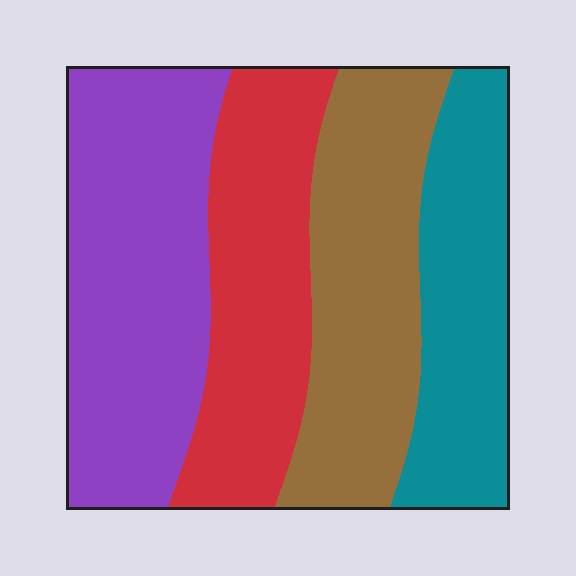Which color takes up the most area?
Purple, at roughly 30%.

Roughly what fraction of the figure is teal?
Teal covers 20% of the figure.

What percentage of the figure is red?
Red takes up about one quarter (1/4) of the figure.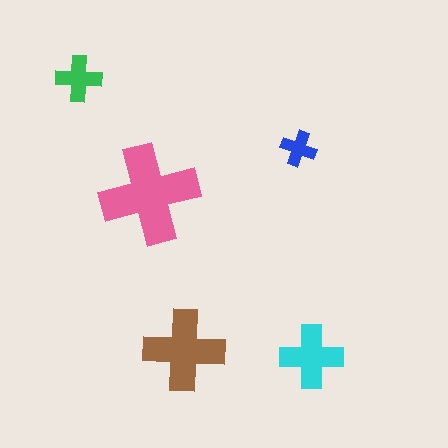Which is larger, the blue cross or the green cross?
The green one.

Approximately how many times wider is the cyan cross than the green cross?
About 1.5 times wider.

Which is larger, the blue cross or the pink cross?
The pink one.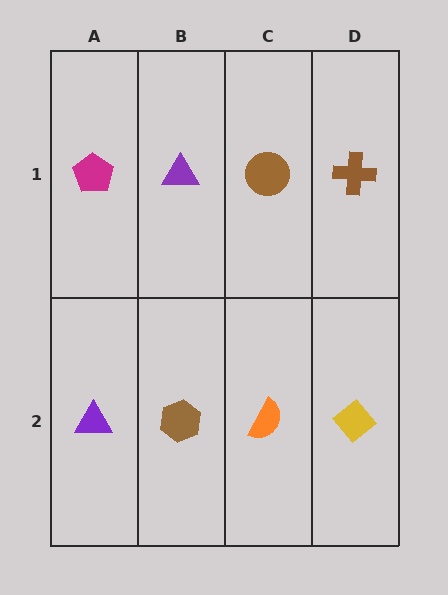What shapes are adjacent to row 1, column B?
A brown hexagon (row 2, column B), a magenta pentagon (row 1, column A), a brown circle (row 1, column C).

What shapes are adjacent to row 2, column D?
A brown cross (row 1, column D), an orange semicircle (row 2, column C).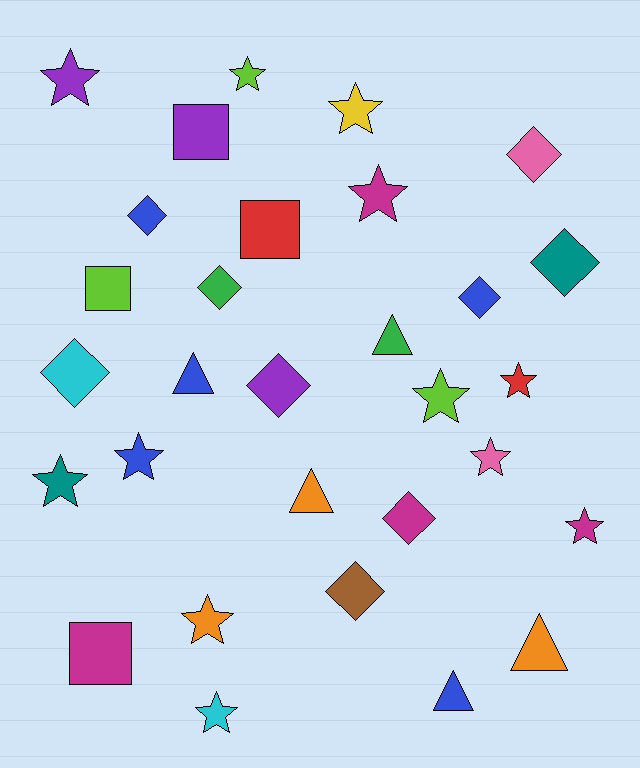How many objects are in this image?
There are 30 objects.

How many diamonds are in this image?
There are 9 diamonds.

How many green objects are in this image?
There are 2 green objects.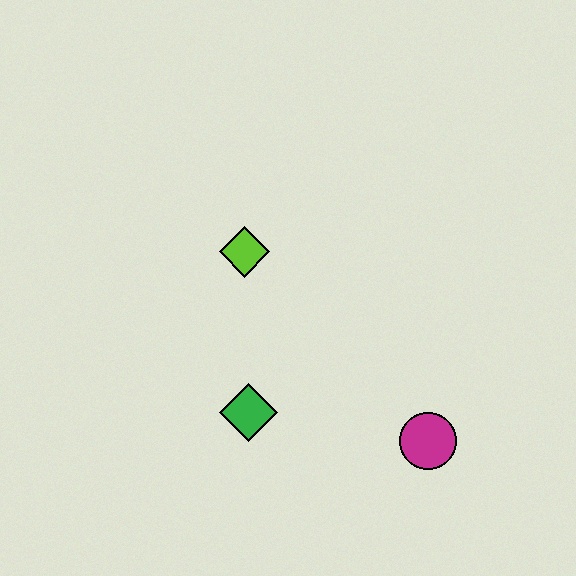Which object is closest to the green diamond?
The lime diamond is closest to the green diamond.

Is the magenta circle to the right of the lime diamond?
Yes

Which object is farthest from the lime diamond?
The magenta circle is farthest from the lime diamond.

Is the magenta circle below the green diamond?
Yes